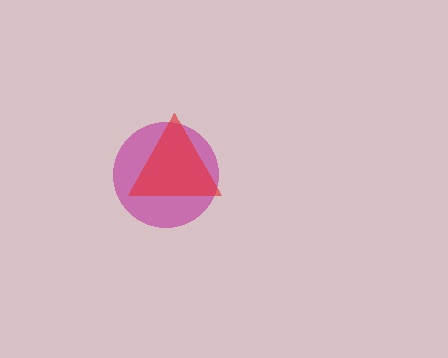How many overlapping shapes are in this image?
There are 2 overlapping shapes in the image.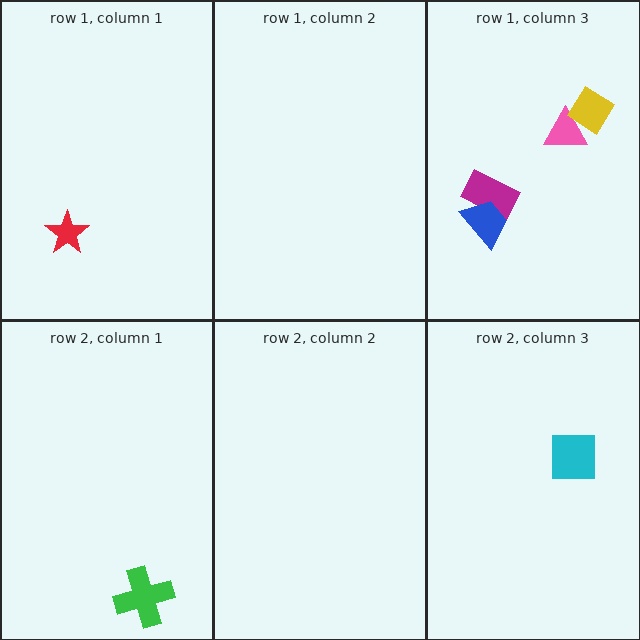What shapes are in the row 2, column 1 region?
The green cross.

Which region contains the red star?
The row 1, column 1 region.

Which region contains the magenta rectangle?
The row 1, column 3 region.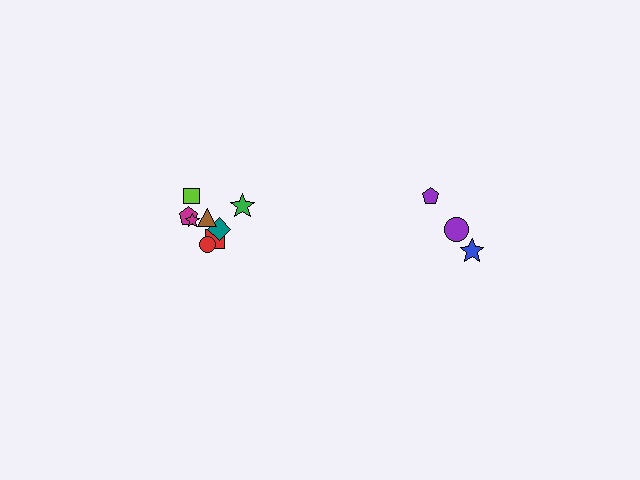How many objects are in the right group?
There are 3 objects.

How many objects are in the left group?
There are 8 objects.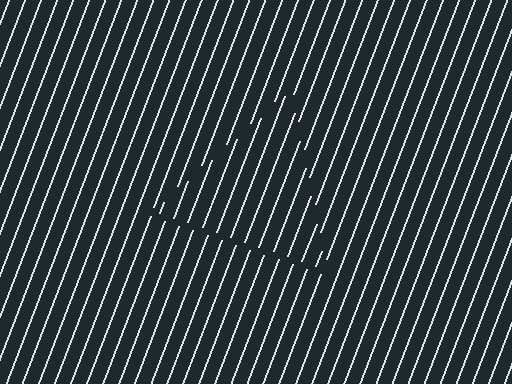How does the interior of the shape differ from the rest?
The interior of the shape contains the same grating, shifted by half a period — the contour is defined by the phase discontinuity where line-ends from the inner and outer gratings abut.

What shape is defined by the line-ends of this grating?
An illusory triangle. The interior of the shape contains the same grating, shifted by half a period — the contour is defined by the phase discontinuity where line-ends from the inner and outer gratings abut.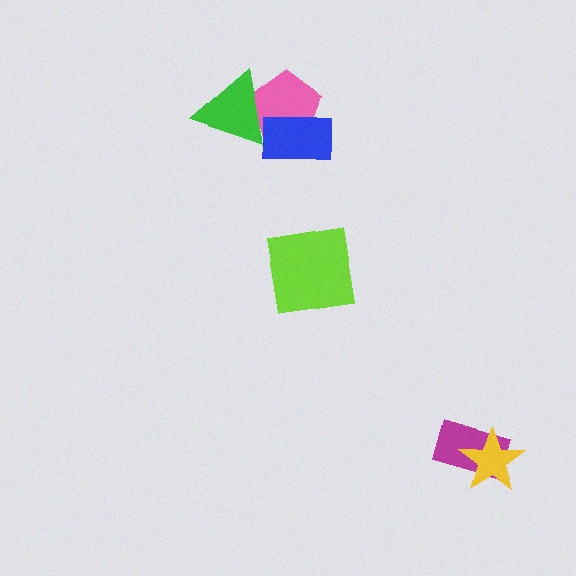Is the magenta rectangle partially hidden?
Yes, it is partially covered by another shape.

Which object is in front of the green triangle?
The blue rectangle is in front of the green triangle.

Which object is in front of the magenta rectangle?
The yellow star is in front of the magenta rectangle.